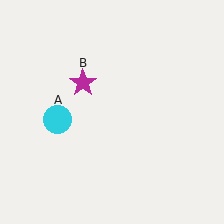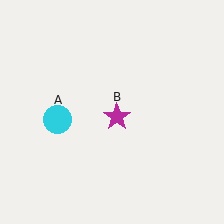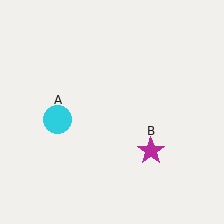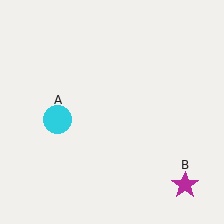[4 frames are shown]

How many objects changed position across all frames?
1 object changed position: magenta star (object B).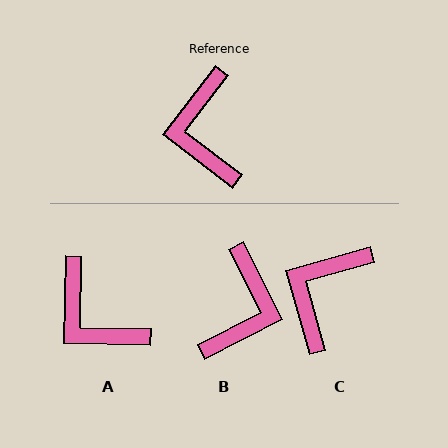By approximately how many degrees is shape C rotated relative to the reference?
Approximately 37 degrees clockwise.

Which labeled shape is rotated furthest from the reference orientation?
B, about 154 degrees away.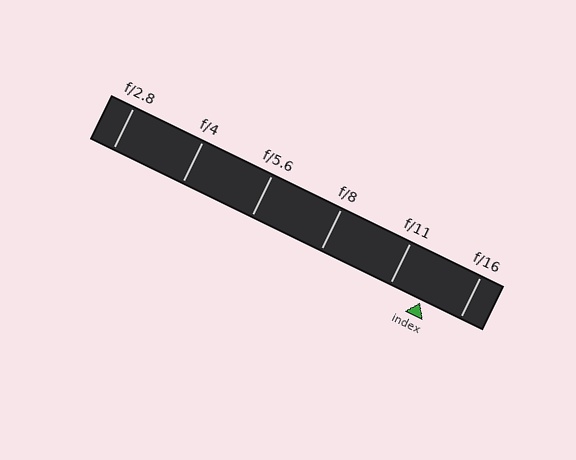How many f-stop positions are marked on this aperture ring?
There are 6 f-stop positions marked.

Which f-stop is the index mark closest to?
The index mark is closest to f/11.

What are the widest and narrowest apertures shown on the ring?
The widest aperture shown is f/2.8 and the narrowest is f/16.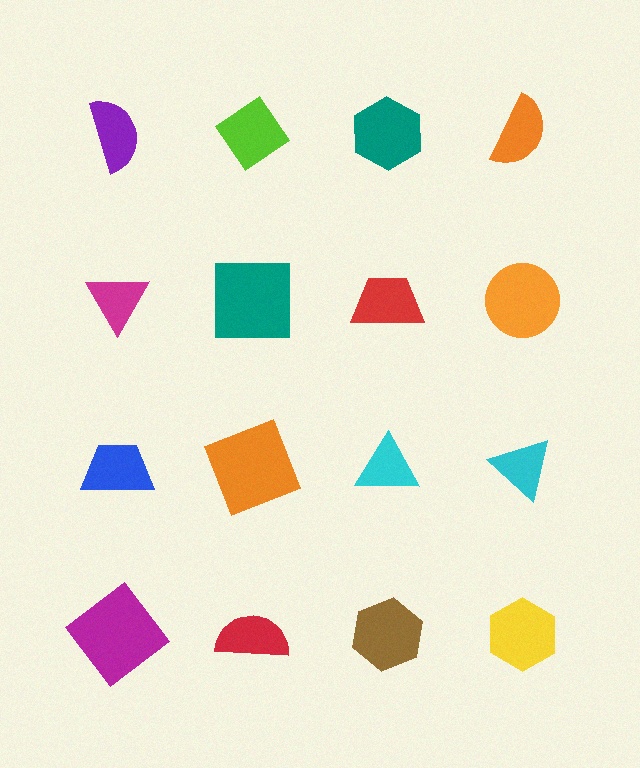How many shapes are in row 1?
4 shapes.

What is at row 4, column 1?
A magenta diamond.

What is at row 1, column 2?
A lime diamond.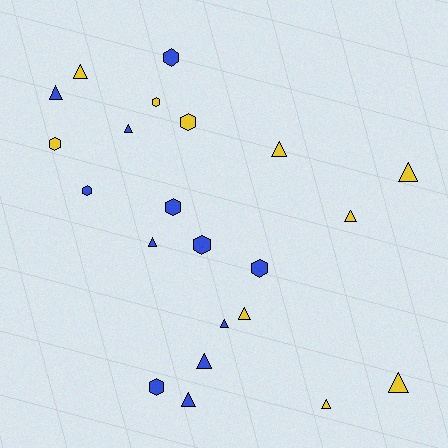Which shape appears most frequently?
Triangle, with 13 objects.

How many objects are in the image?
There are 22 objects.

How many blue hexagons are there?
There are 6 blue hexagons.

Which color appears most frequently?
Blue, with 12 objects.